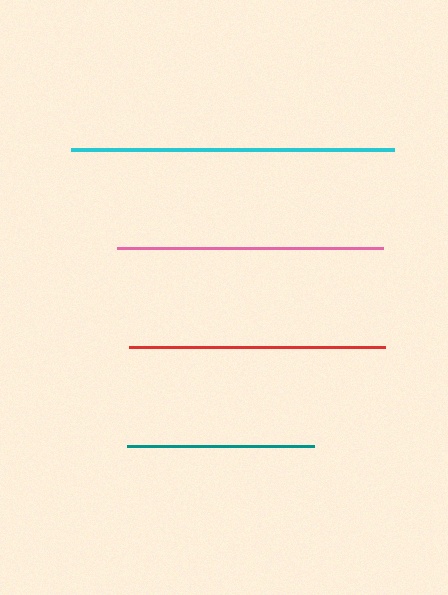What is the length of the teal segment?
The teal segment is approximately 187 pixels long.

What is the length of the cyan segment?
The cyan segment is approximately 323 pixels long.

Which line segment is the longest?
The cyan line is the longest at approximately 323 pixels.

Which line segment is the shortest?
The teal line is the shortest at approximately 187 pixels.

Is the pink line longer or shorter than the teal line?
The pink line is longer than the teal line.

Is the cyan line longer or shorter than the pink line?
The cyan line is longer than the pink line.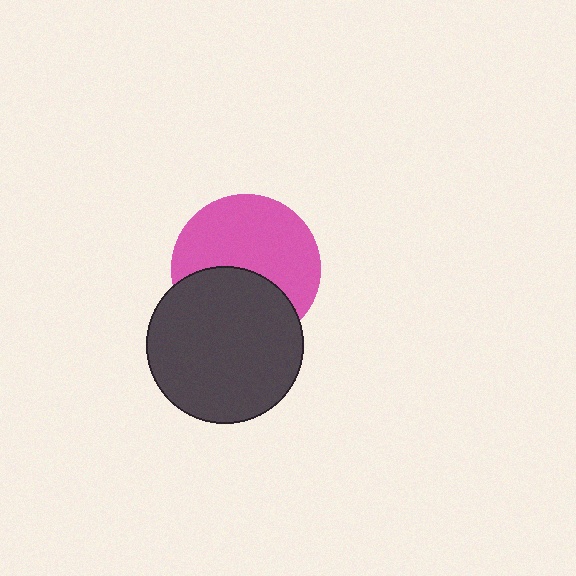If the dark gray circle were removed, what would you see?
You would see the complete pink circle.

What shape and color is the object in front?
The object in front is a dark gray circle.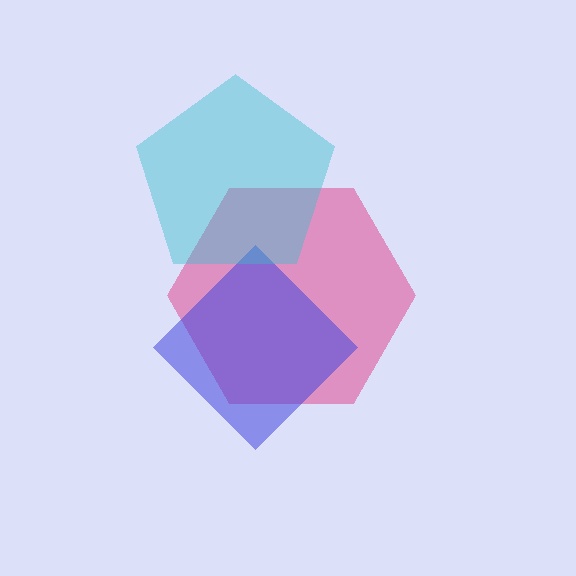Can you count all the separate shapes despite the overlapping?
Yes, there are 3 separate shapes.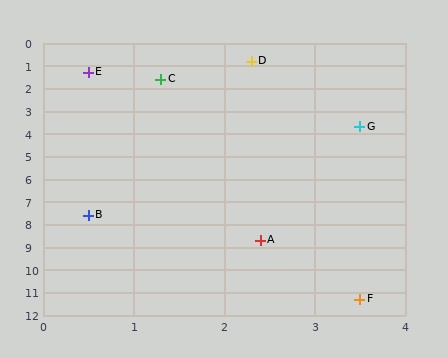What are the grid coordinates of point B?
Point B is at approximately (0.5, 7.6).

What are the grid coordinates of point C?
Point C is at approximately (1.3, 1.6).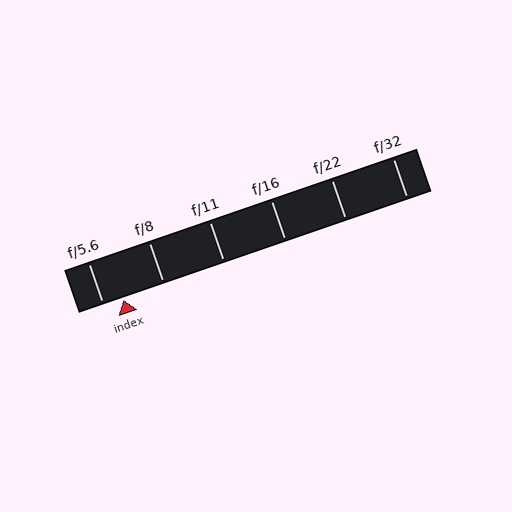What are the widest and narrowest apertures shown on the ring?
The widest aperture shown is f/5.6 and the narrowest is f/32.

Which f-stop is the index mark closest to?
The index mark is closest to f/5.6.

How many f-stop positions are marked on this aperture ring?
There are 6 f-stop positions marked.